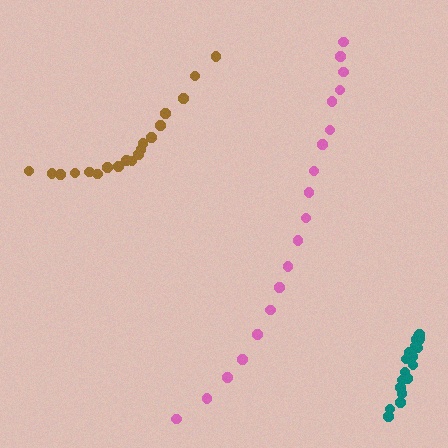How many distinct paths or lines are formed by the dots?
There are 3 distinct paths.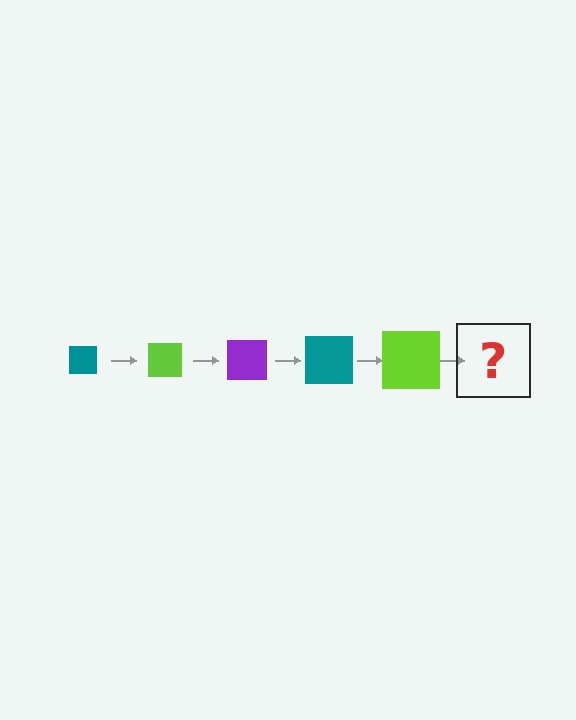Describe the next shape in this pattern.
It should be a purple square, larger than the previous one.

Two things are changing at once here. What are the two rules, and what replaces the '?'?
The two rules are that the square grows larger each step and the color cycles through teal, lime, and purple. The '?' should be a purple square, larger than the previous one.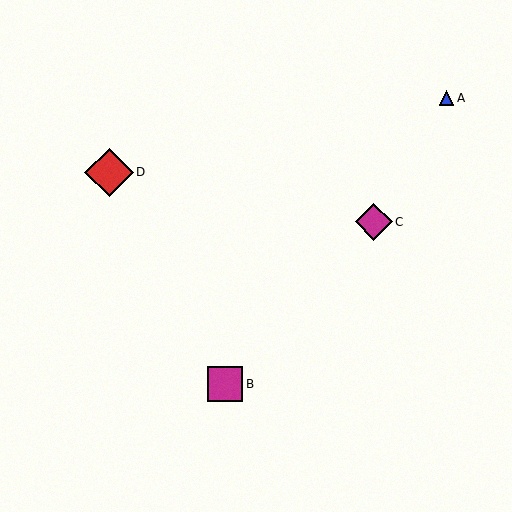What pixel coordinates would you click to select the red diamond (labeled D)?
Click at (109, 172) to select the red diamond D.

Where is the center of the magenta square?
The center of the magenta square is at (225, 384).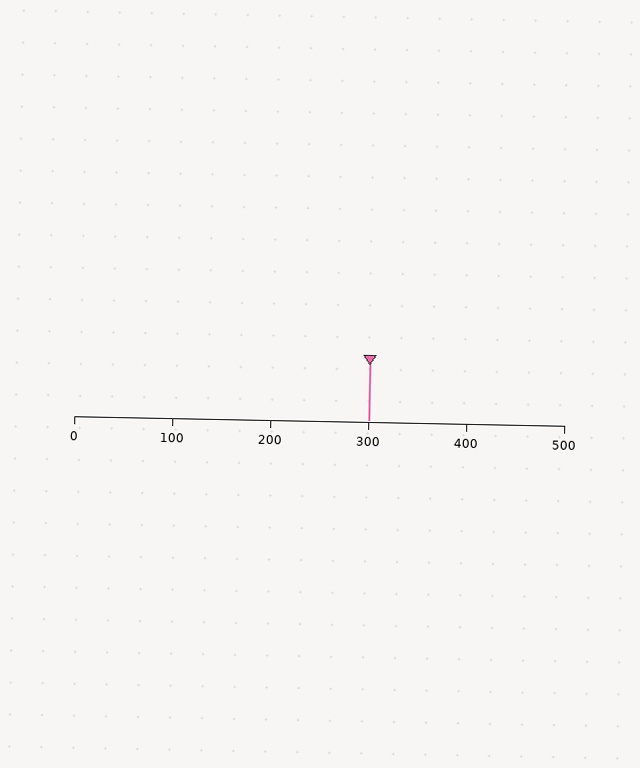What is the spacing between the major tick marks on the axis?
The major ticks are spaced 100 apart.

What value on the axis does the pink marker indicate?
The marker indicates approximately 300.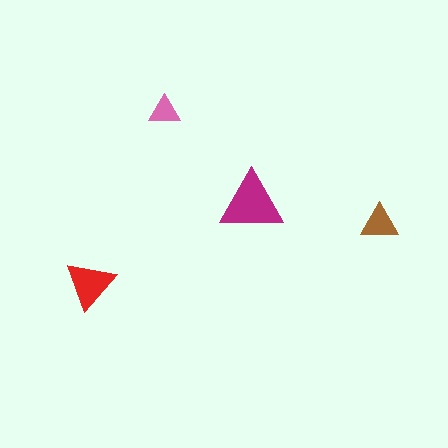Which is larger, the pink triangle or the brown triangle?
The brown one.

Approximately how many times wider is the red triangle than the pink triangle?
About 1.5 times wider.